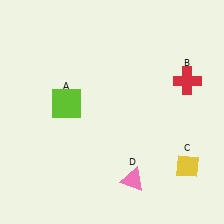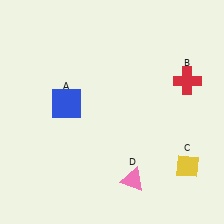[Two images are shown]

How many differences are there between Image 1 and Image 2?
There is 1 difference between the two images.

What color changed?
The square (A) changed from lime in Image 1 to blue in Image 2.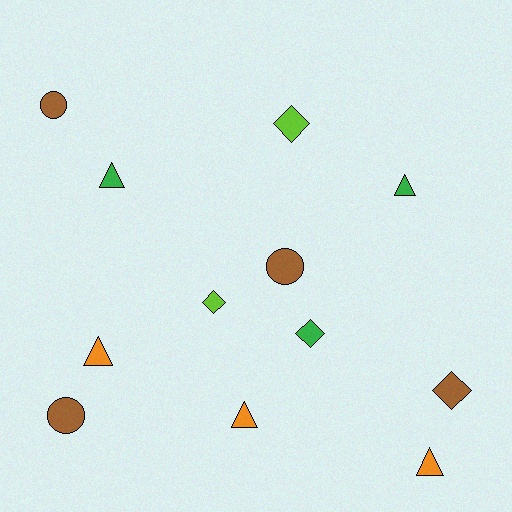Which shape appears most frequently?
Triangle, with 5 objects.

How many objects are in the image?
There are 12 objects.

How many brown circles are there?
There are 3 brown circles.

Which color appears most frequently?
Brown, with 4 objects.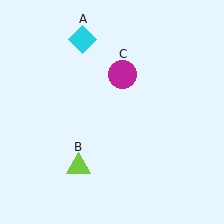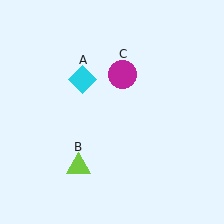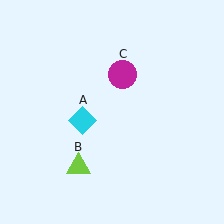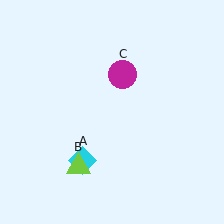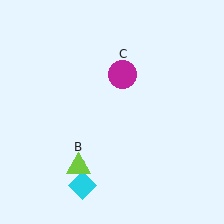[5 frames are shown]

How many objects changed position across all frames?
1 object changed position: cyan diamond (object A).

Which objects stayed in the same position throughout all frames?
Lime triangle (object B) and magenta circle (object C) remained stationary.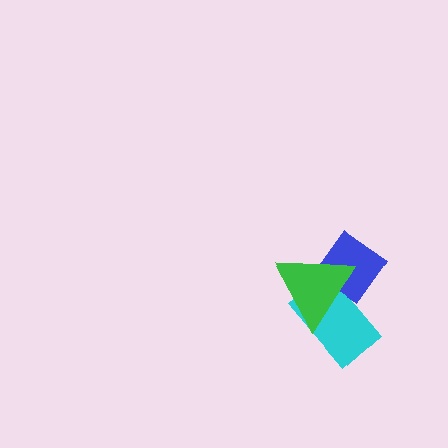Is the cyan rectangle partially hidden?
Yes, it is partially covered by another shape.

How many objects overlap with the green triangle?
2 objects overlap with the green triangle.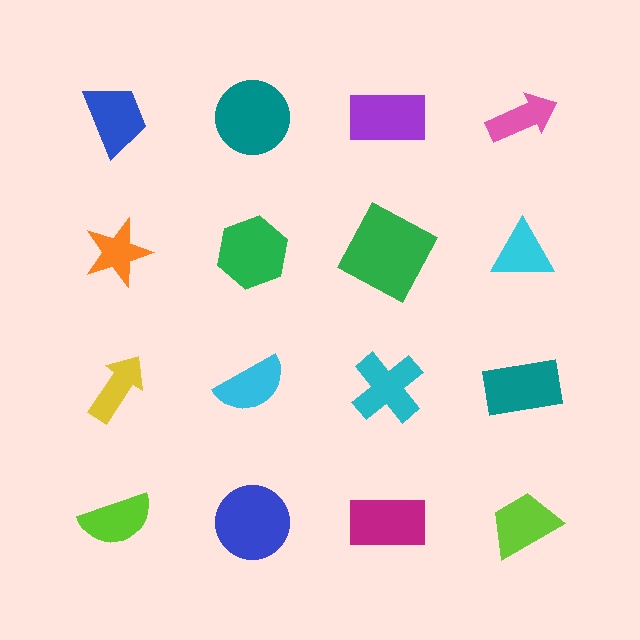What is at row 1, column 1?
A blue trapezoid.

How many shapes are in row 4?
4 shapes.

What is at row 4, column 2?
A blue circle.